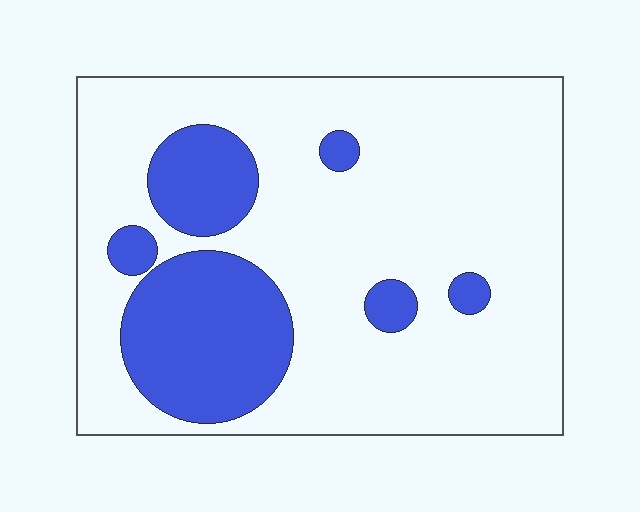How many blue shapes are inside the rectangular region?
6.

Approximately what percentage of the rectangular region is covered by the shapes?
Approximately 25%.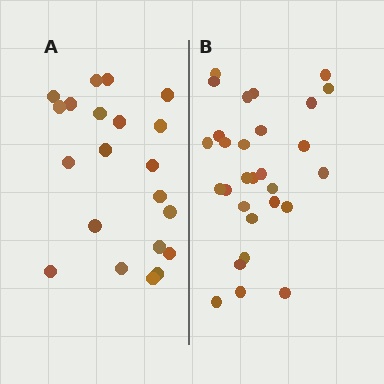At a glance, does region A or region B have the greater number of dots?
Region B (the right region) has more dots.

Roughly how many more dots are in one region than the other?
Region B has roughly 8 or so more dots than region A.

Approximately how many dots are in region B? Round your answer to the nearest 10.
About 30 dots. (The exact count is 29, which rounds to 30.)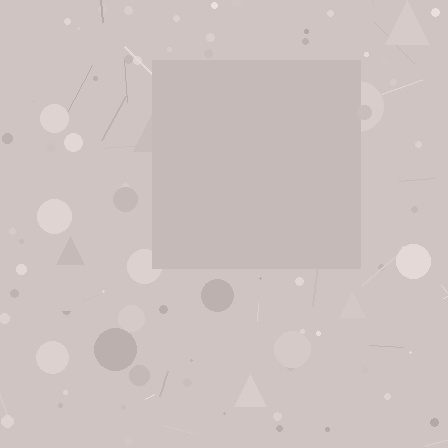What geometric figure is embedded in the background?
A square is embedded in the background.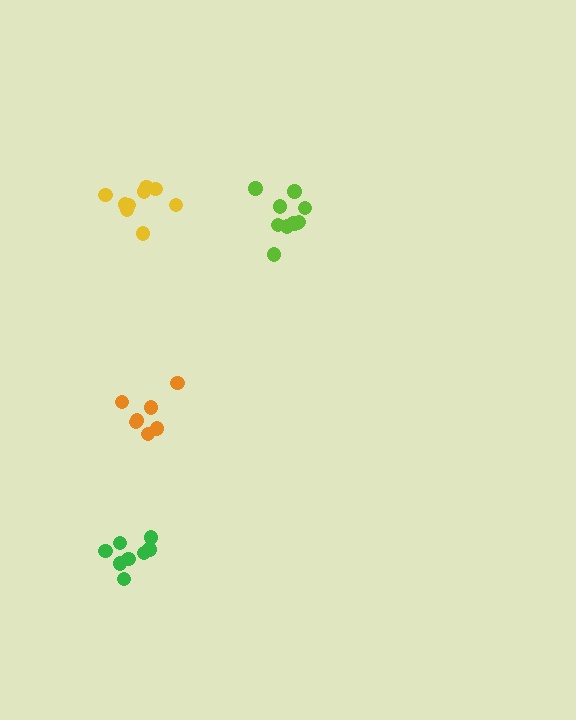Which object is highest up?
The yellow cluster is topmost.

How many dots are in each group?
Group 1: 8 dots, Group 2: 7 dots, Group 3: 11 dots, Group 4: 9 dots (35 total).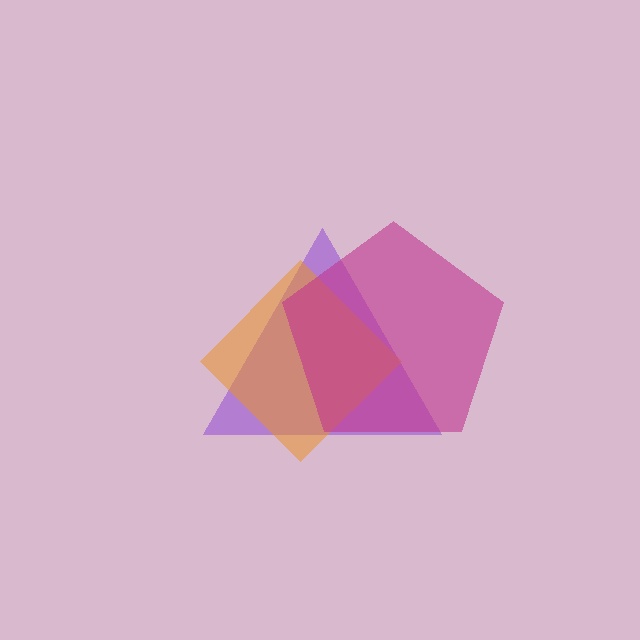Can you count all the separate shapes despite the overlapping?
Yes, there are 3 separate shapes.